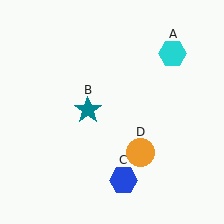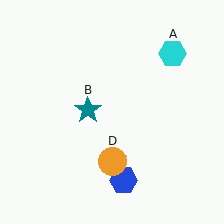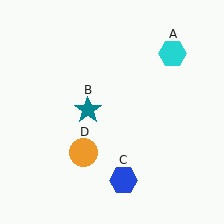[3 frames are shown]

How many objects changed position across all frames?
1 object changed position: orange circle (object D).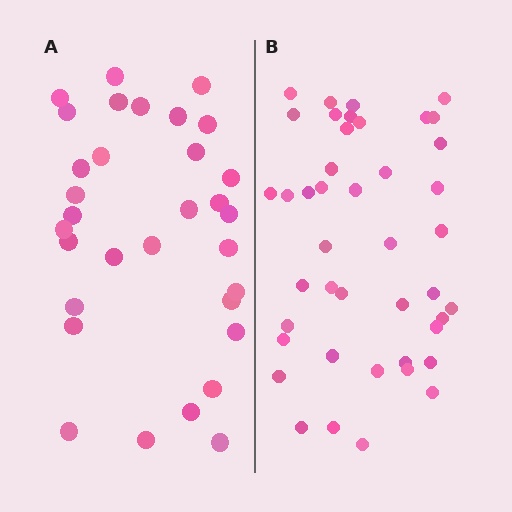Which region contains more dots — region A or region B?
Region B (the right region) has more dots.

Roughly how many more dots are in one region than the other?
Region B has roughly 12 or so more dots than region A.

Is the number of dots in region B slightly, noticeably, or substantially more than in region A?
Region B has noticeably more, but not dramatically so. The ratio is roughly 1.3 to 1.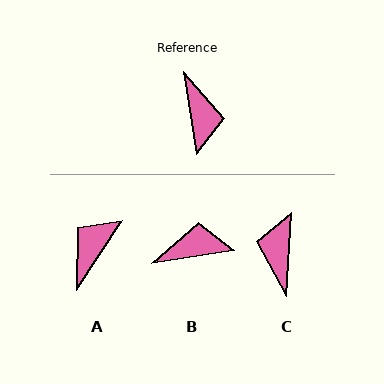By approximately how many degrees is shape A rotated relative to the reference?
Approximately 137 degrees counter-clockwise.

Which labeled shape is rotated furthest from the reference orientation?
C, about 168 degrees away.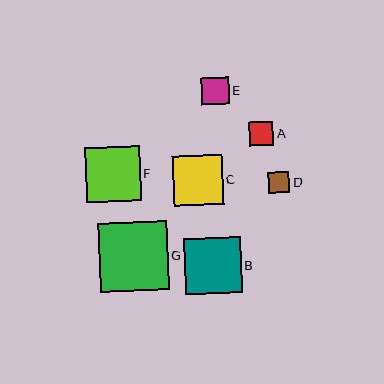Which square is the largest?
Square G is the largest with a size of approximately 69 pixels.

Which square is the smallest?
Square D is the smallest with a size of approximately 21 pixels.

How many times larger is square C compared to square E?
Square C is approximately 1.8 times the size of square E.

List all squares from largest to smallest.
From largest to smallest: G, B, F, C, E, A, D.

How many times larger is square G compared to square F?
Square G is approximately 1.3 times the size of square F.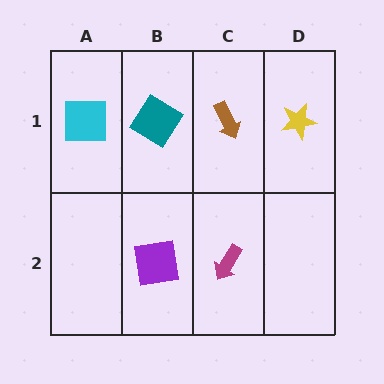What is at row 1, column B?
A teal diamond.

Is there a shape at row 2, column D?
No, that cell is empty.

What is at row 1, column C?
A brown arrow.